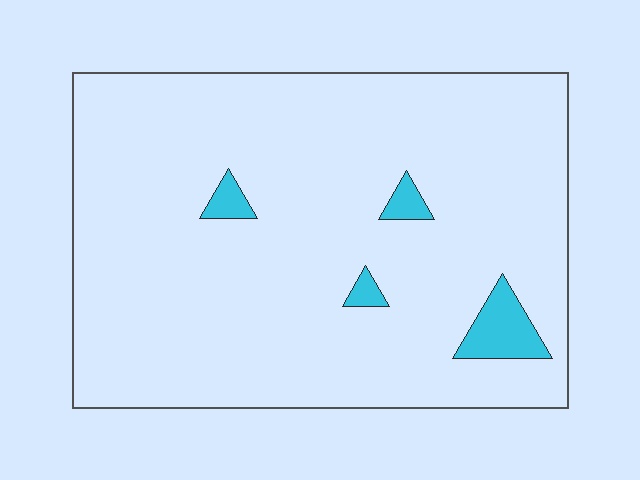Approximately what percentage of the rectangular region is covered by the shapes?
Approximately 5%.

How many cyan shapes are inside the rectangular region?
4.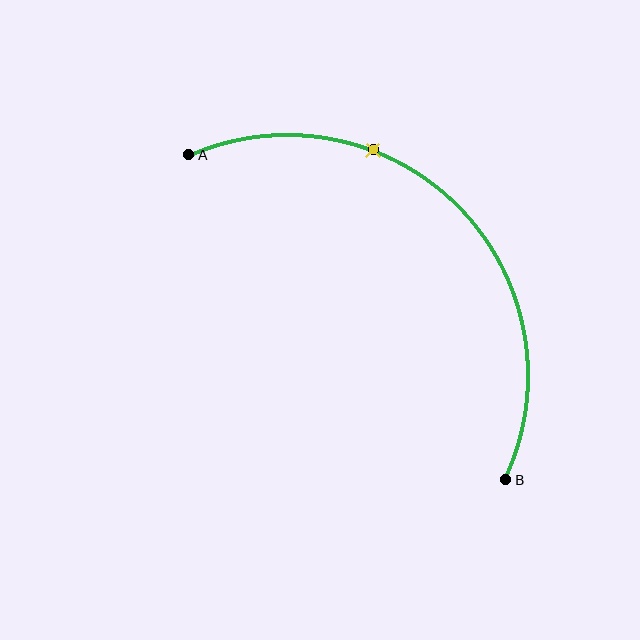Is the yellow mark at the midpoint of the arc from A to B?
No. The yellow mark lies on the arc but is closer to endpoint A. The arc midpoint would be at the point on the curve equidistant along the arc from both A and B.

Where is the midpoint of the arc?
The arc midpoint is the point on the curve farthest from the straight line joining A and B. It sits above and to the right of that line.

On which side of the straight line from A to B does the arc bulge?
The arc bulges above and to the right of the straight line connecting A and B.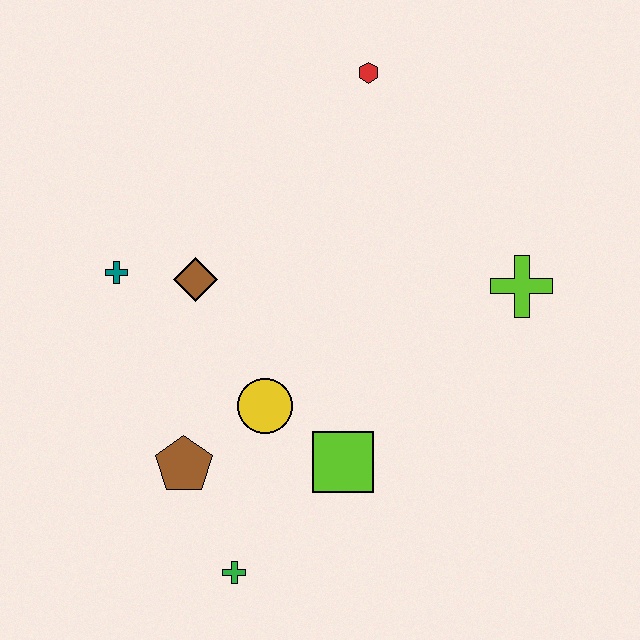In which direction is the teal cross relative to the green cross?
The teal cross is above the green cross.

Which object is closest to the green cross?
The brown pentagon is closest to the green cross.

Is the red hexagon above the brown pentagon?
Yes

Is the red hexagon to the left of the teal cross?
No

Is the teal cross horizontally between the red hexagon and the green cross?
No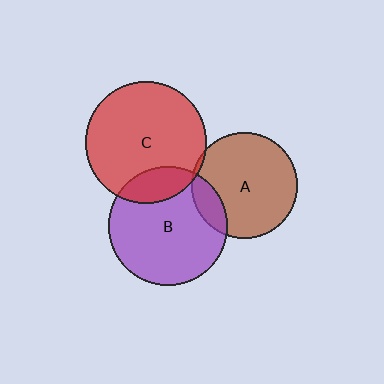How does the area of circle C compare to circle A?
Approximately 1.3 times.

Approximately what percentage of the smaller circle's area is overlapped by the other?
Approximately 15%.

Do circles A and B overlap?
Yes.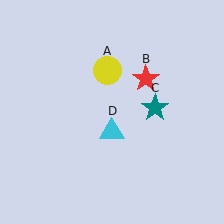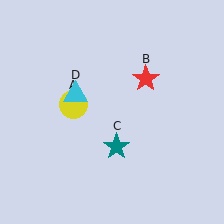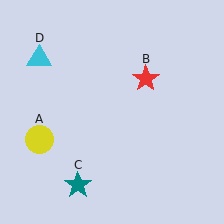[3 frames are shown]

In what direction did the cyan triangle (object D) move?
The cyan triangle (object D) moved up and to the left.